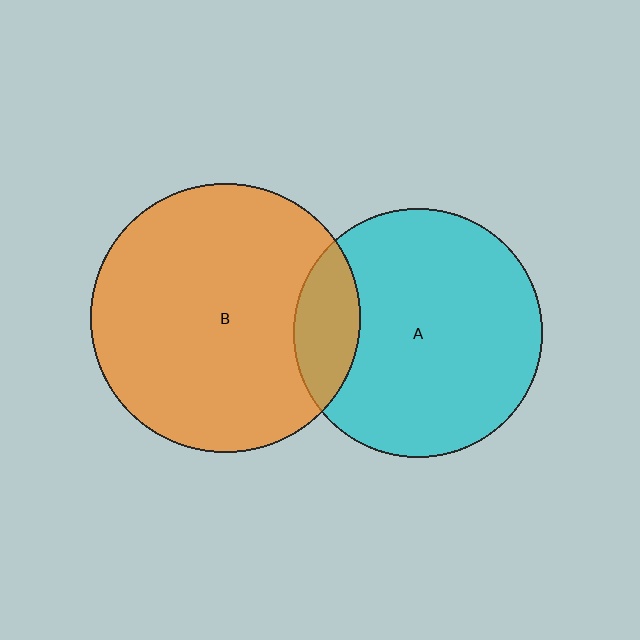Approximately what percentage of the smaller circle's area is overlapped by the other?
Approximately 15%.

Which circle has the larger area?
Circle B (orange).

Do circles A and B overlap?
Yes.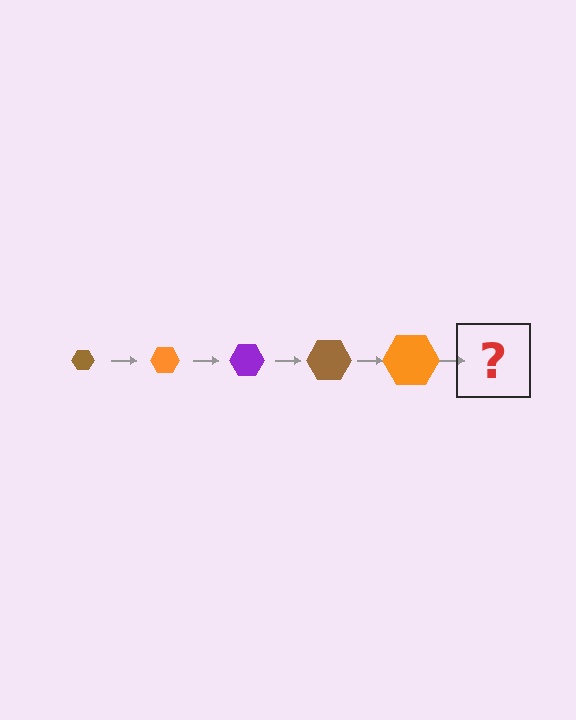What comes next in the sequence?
The next element should be a purple hexagon, larger than the previous one.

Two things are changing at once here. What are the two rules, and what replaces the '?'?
The two rules are that the hexagon grows larger each step and the color cycles through brown, orange, and purple. The '?' should be a purple hexagon, larger than the previous one.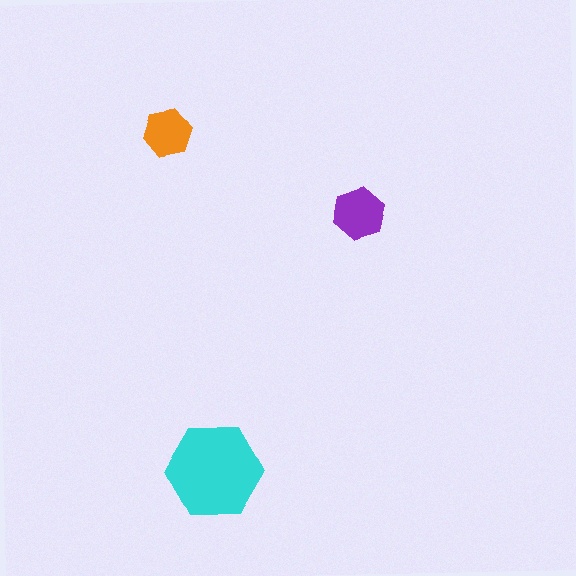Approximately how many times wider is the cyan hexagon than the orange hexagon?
About 2 times wider.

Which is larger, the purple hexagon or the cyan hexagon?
The cyan one.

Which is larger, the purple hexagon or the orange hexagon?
The purple one.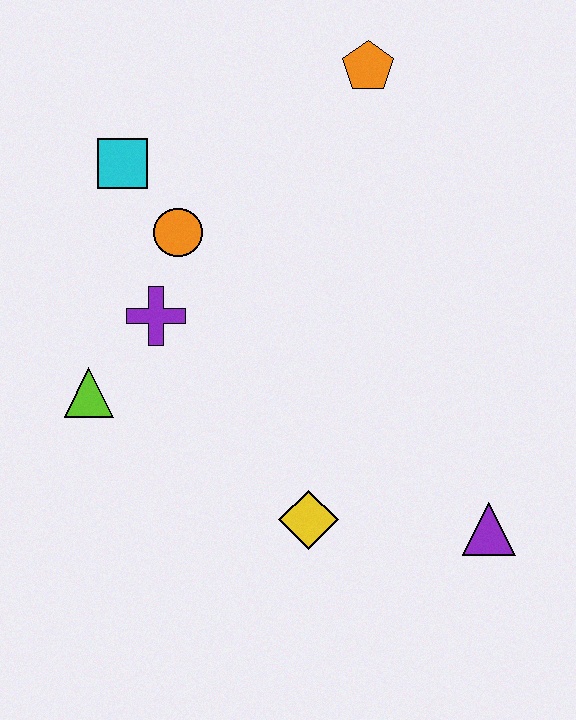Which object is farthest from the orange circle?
The purple triangle is farthest from the orange circle.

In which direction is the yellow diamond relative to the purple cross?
The yellow diamond is below the purple cross.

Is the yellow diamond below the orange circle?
Yes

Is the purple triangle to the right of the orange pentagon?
Yes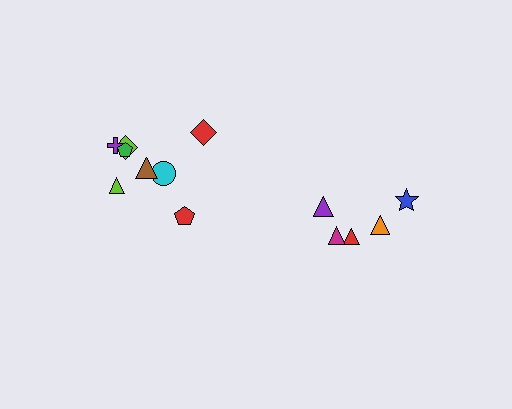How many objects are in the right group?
There are 5 objects.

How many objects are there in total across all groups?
There are 13 objects.